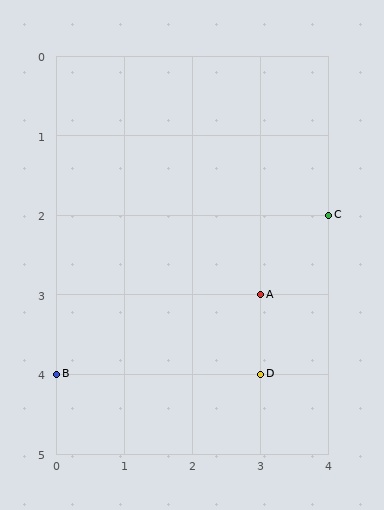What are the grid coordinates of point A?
Point A is at grid coordinates (3, 3).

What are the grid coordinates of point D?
Point D is at grid coordinates (3, 4).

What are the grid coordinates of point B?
Point B is at grid coordinates (0, 4).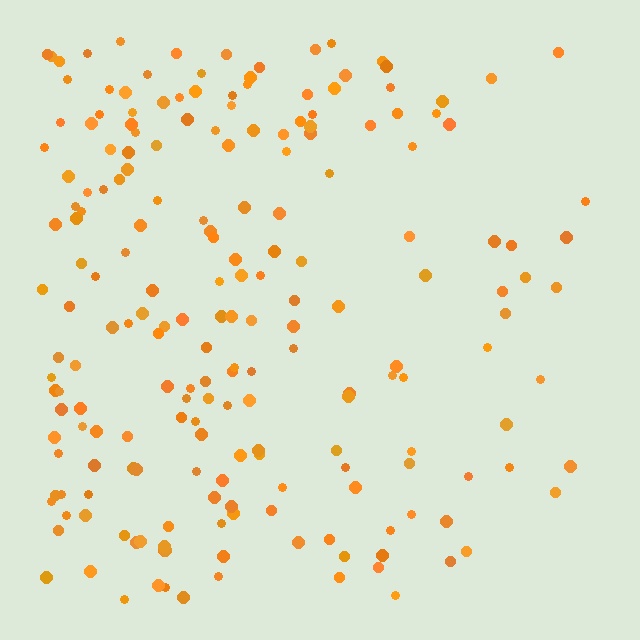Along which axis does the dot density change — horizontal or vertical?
Horizontal.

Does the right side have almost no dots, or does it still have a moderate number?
Still a moderate number, just noticeably fewer than the left.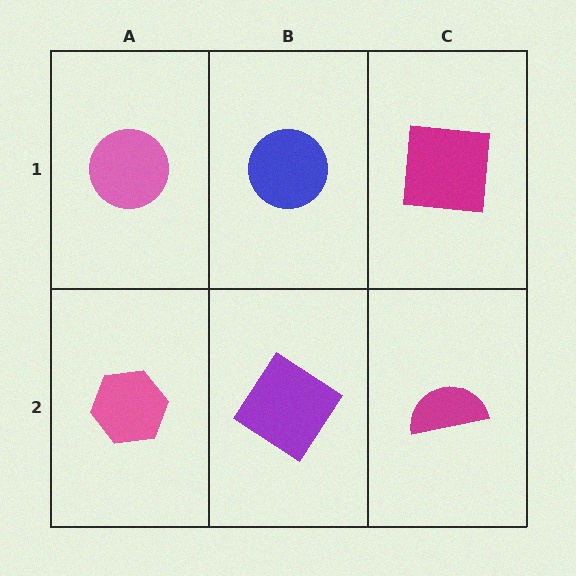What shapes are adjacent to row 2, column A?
A pink circle (row 1, column A), a purple diamond (row 2, column B).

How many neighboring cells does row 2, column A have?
2.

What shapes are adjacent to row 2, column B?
A blue circle (row 1, column B), a pink hexagon (row 2, column A), a magenta semicircle (row 2, column C).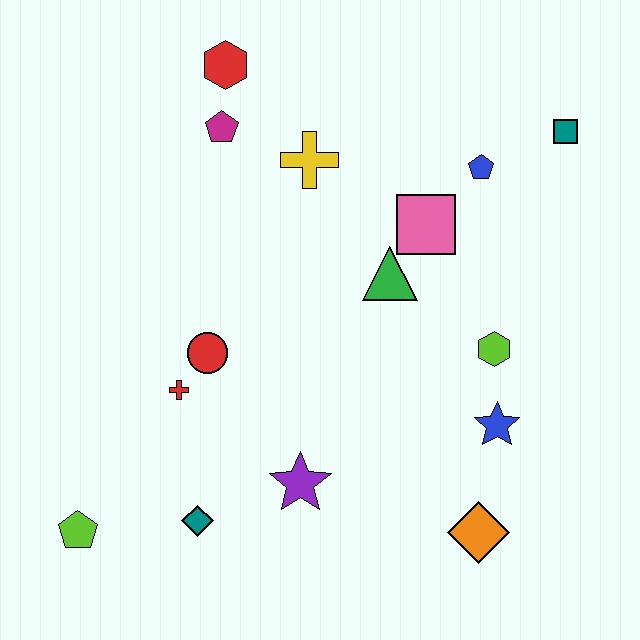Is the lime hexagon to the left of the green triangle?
No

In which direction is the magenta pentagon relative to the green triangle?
The magenta pentagon is to the left of the green triangle.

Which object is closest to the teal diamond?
The purple star is closest to the teal diamond.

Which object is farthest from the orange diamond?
The red hexagon is farthest from the orange diamond.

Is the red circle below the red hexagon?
Yes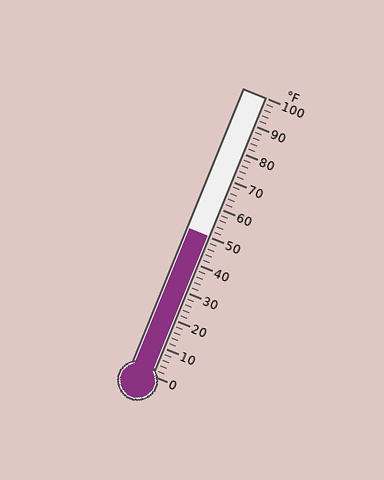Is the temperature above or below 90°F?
The temperature is below 90°F.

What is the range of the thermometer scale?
The thermometer scale ranges from 0°F to 100°F.